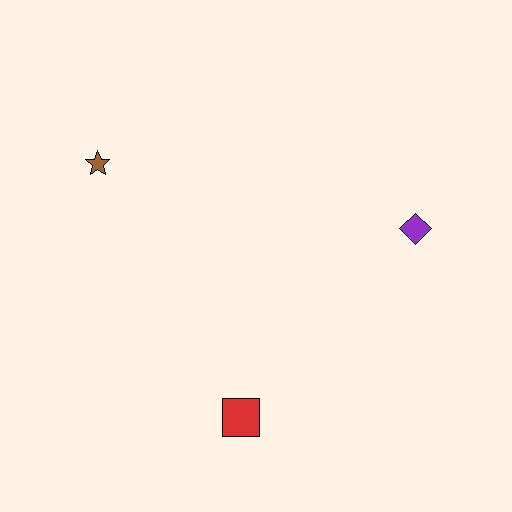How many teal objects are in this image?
There are no teal objects.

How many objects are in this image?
There are 3 objects.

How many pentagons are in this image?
There are no pentagons.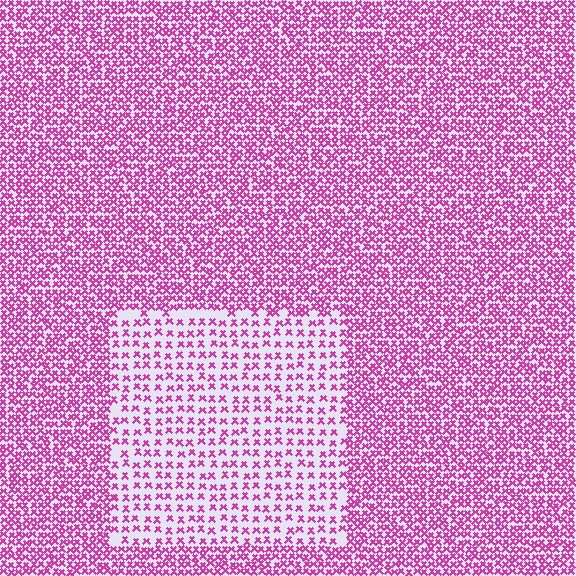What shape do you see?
I see a rectangle.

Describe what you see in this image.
The image contains small magenta elements arranged at two different densities. A rectangle-shaped region is visible where the elements are less densely packed than the surrounding area.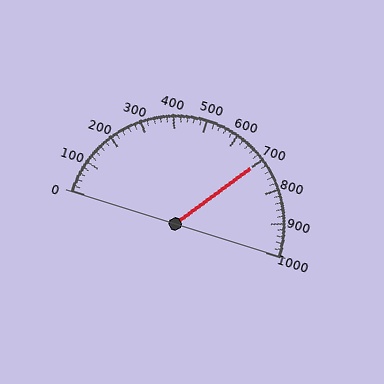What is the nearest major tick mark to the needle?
The nearest major tick mark is 700.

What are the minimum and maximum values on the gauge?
The gauge ranges from 0 to 1000.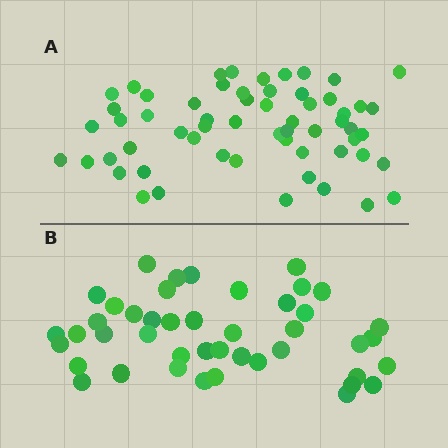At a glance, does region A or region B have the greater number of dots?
Region A (the top region) has more dots.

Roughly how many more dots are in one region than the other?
Region A has approximately 15 more dots than region B.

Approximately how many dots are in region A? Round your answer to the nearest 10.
About 60 dots. (The exact count is 59, which rounds to 60.)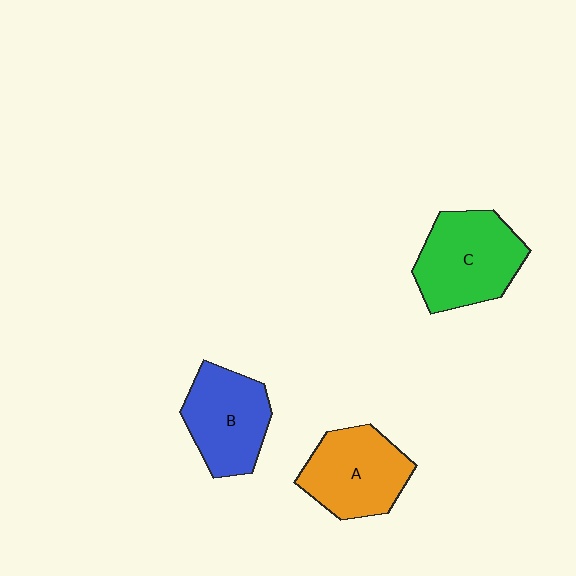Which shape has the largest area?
Shape C (green).